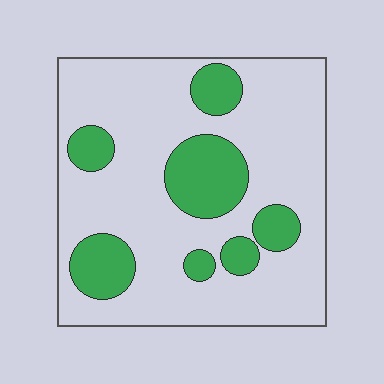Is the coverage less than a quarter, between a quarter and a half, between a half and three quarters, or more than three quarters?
Less than a quarter.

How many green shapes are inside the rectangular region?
7.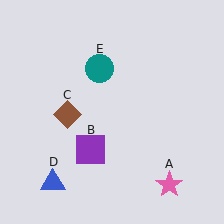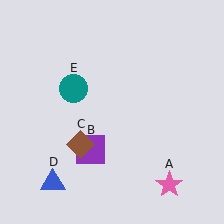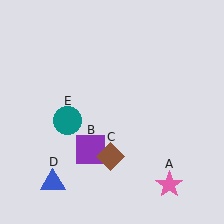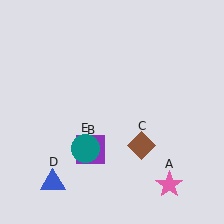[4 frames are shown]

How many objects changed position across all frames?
2 objects changed position: brown diamond (object C), teal circle (object E).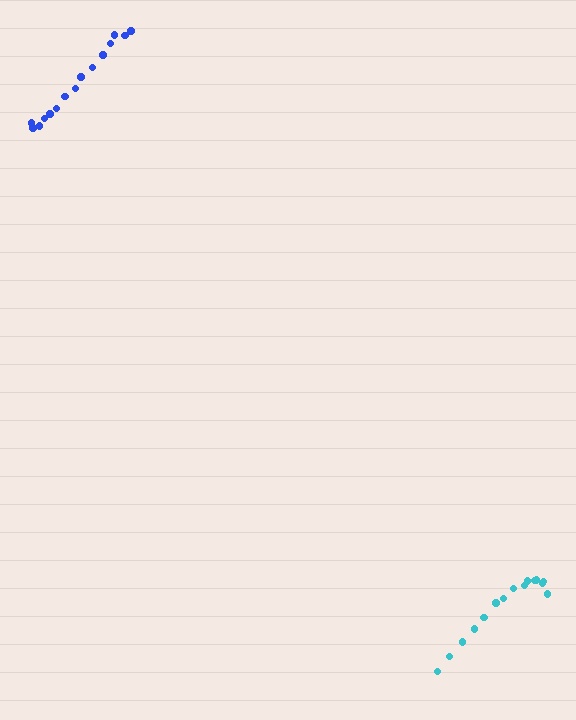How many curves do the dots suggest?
There are 2 distinct paths.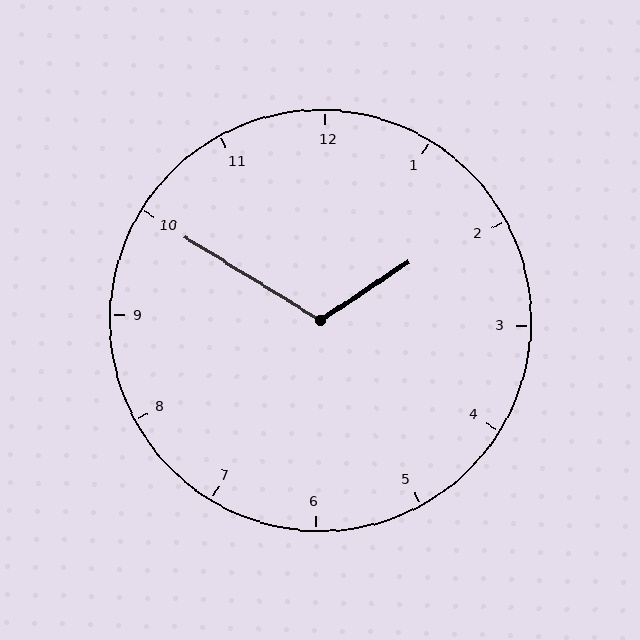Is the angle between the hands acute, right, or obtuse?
It is obtuse.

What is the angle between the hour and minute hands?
Approximately 115 degrees.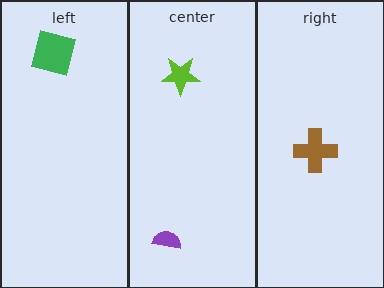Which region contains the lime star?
The center region.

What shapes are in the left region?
The green square.